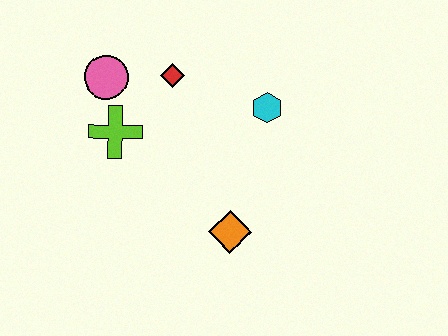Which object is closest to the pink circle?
The lime cross is closest to the pink circle.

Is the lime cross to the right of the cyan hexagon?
No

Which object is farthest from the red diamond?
The orange diamond is farthest from the red diamond.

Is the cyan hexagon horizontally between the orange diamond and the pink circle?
No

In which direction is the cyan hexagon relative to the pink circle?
The cyan hexagon is to the right of the pink circle.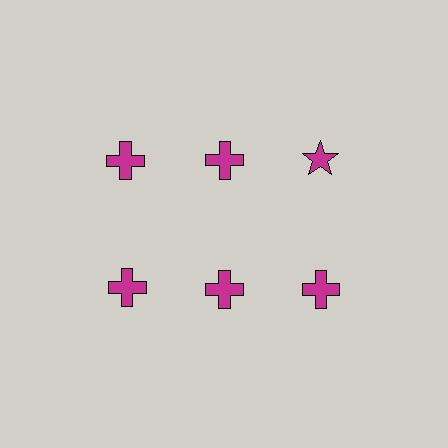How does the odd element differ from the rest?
It has a different shape: star instead of cross.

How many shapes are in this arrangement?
There are 6 shapes arranged in a grid pattern.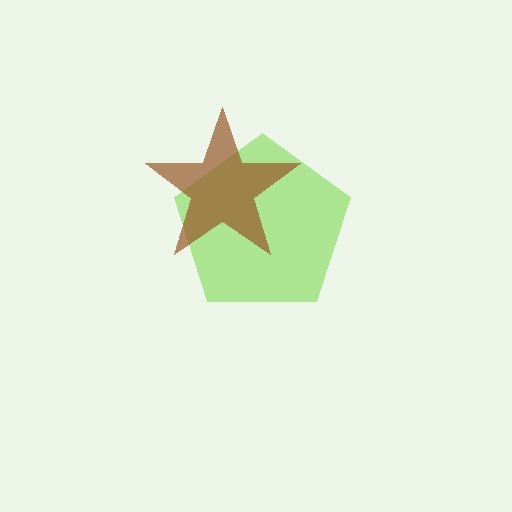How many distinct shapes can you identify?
There are 2 distinct shapes: a lime pentagon, a brown star.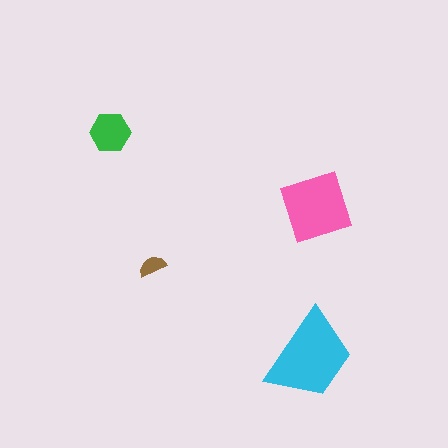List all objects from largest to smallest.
The cyan trapezoid, the pink square, the green hexagon, the brown semicircle.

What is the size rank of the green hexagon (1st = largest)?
3rd.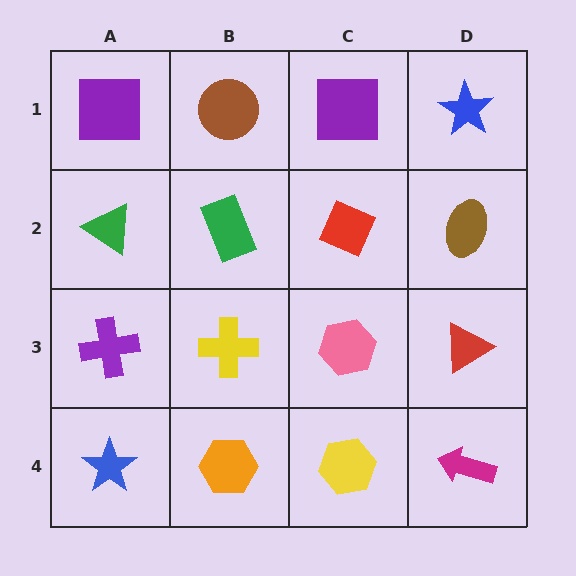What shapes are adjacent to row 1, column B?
A green rectangle (row 2, column B), a purple square (row 1, column A), a purple square (row 1, column C).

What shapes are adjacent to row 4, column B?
A yellow cross (row 3, column B), a blue star (row 4, column A), a yellow hexagon (row 4, column C).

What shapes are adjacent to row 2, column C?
A purple square (row 1, column C), a pink hexagon (row 3, column C), a green rectangle (row 2, column B), a brown ellipse (row 2, column D).